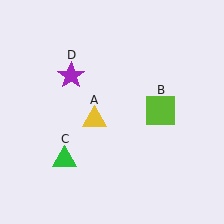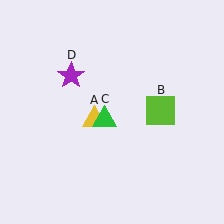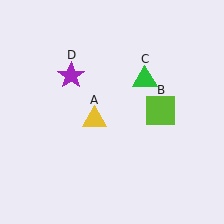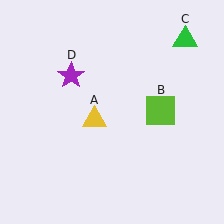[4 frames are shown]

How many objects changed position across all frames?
1 object changed position: green triangle (object C).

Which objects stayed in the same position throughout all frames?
Yellow triangle (object A) and lime square (object B) and purple star (object D) remained stationary.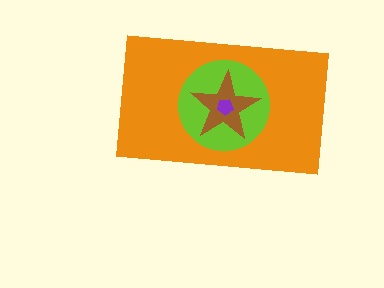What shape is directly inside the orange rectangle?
The lime circle.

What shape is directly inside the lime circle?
The brown star.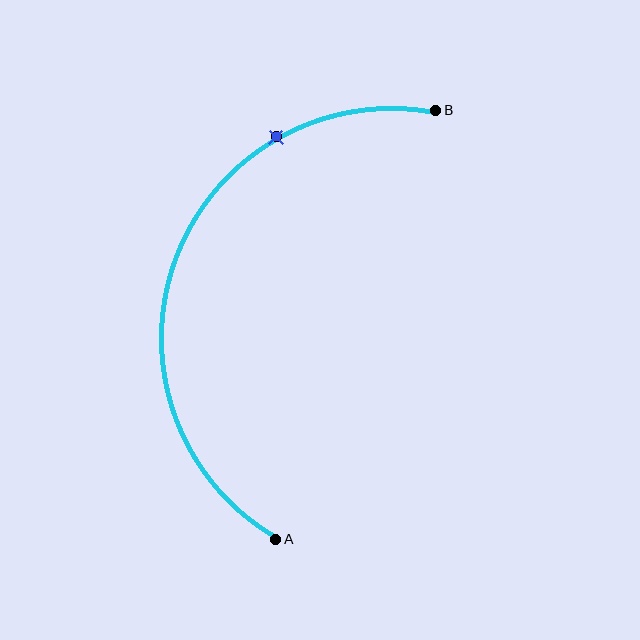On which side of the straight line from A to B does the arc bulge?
The arc bulges to the left of the straight line connecting A and B.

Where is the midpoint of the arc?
The arc midpoint is the point on the curve farthest from the straight line joining A and B. It sits to the left of that line.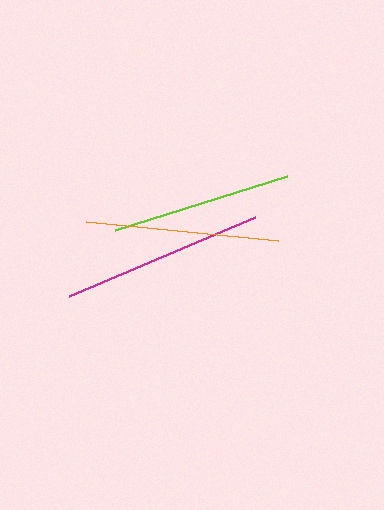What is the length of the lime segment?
The lime segment is approximately 181 pixels long.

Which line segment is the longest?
The magenta line is the longest at approximately 202 pixels.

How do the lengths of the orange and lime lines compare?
The orange and lime lines are approximately the same length.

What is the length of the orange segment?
The orange segment is approximately 193 pixels long.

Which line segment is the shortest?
The lime line is the shortest at approximately 181 pixels.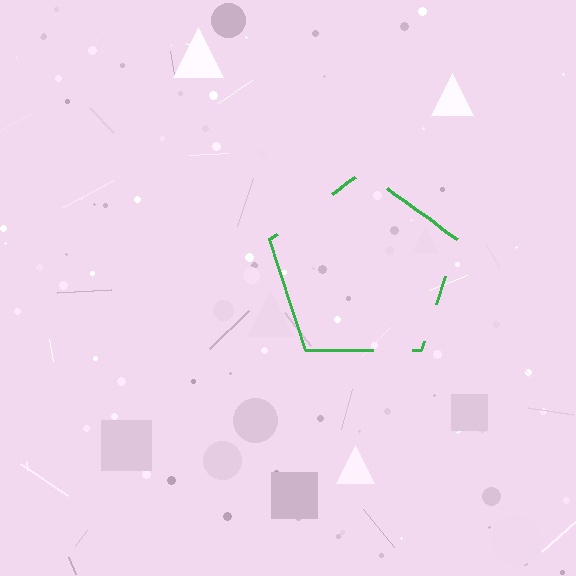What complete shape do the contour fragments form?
The contour fragments form a pentagon.